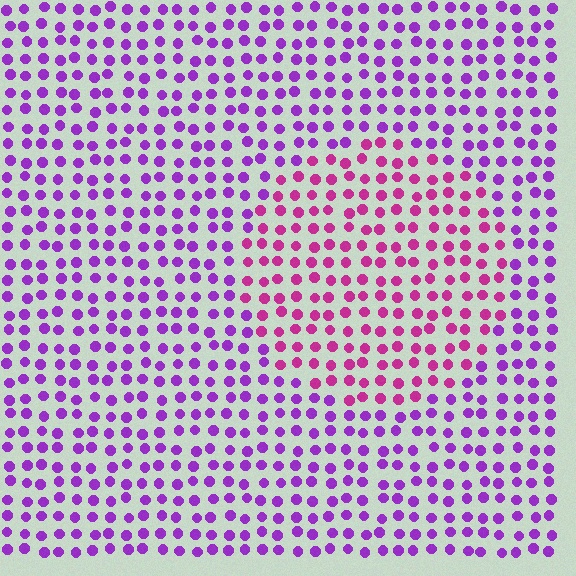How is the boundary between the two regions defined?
The boundary is defined purely by a slight shift in hue (about 37 degrees). Spacing, size, and orientation are identical on both sides.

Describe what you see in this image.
The image is filled with small purple elements in a uniform arrangement. A circle-shaped region is visible where the elements are tinted to a slightly different hue, forming a subtle color boundary.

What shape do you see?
I see a circle.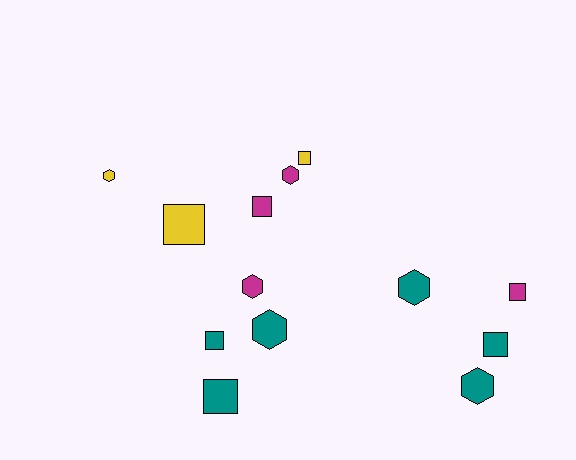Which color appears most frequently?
Teal, with 6 objects.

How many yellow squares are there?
There are 2 yellow squares.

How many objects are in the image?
There are 13 objects.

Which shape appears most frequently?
Square, with 7 objects.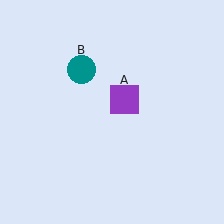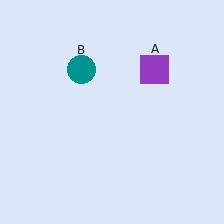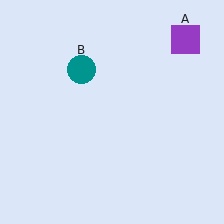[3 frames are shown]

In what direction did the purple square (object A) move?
The purple square (object A) moved up and to the right.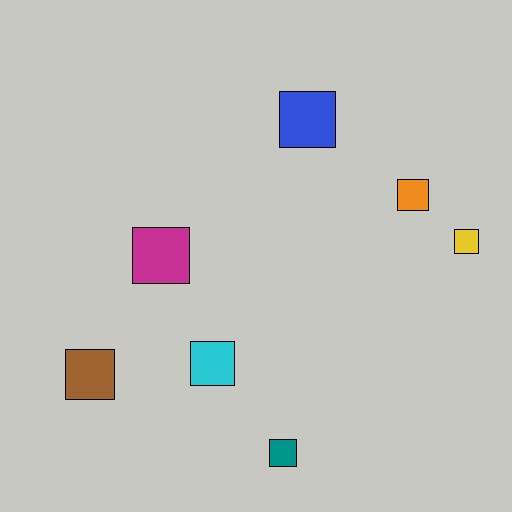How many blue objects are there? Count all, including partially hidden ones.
There is 1 blue object.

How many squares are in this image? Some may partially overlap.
There are 7 squares.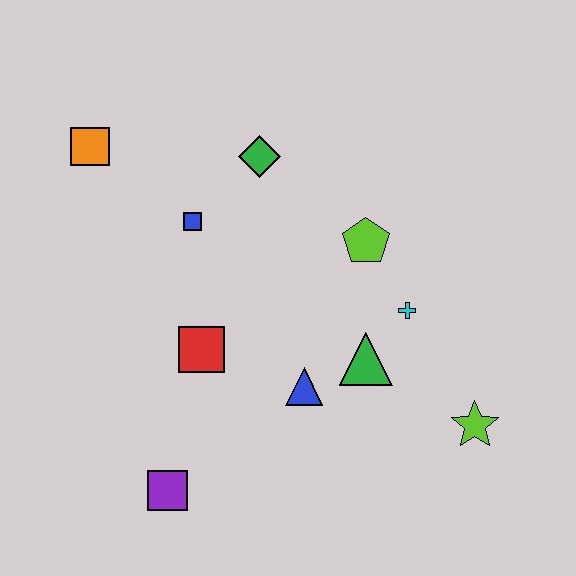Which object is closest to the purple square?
The red square is closest to the purple square.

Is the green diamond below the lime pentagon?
No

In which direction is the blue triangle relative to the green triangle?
The blue triangle is to the left of the green triangle.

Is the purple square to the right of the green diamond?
No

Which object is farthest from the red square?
The lime star is farthest from the red square.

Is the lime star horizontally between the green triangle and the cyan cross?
No